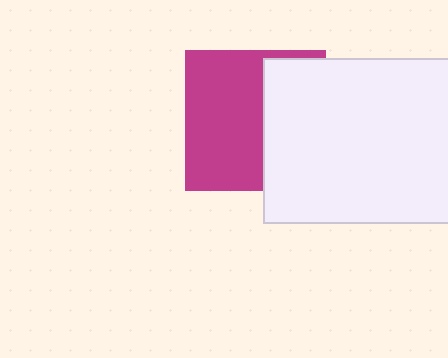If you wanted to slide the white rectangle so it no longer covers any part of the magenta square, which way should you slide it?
Slide it right — that is the most direct way to separate the two shapes.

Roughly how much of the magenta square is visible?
About half of it is visible (roughly 58%).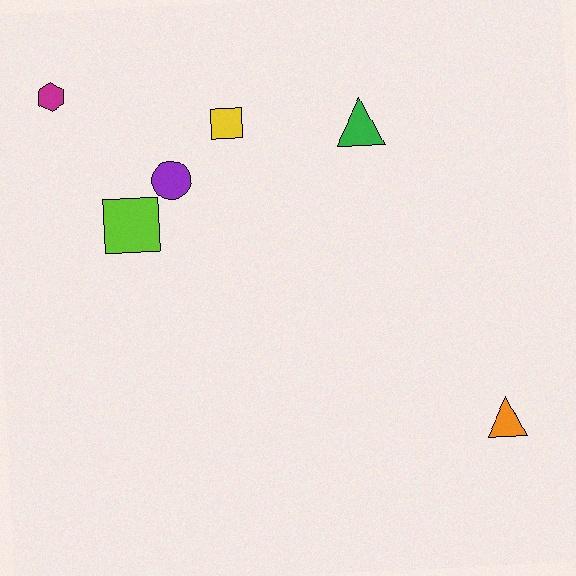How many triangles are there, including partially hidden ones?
There are 2 triangles.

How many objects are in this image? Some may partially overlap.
There are 6 objects.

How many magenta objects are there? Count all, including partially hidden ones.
There is 1 magenta object.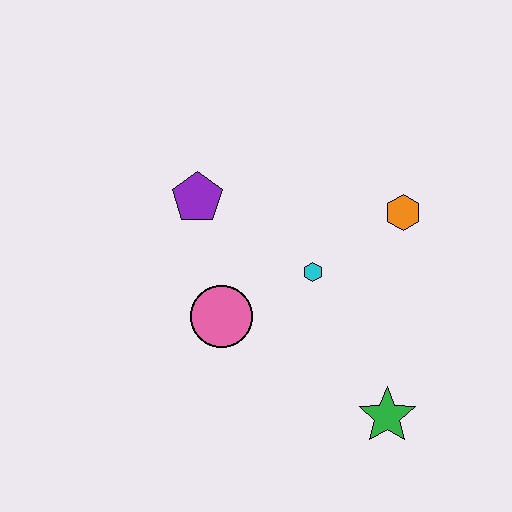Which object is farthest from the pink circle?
The orange hexagon is farthest from the pink circle.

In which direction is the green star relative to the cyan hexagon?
The green star is below the cyan hexagon.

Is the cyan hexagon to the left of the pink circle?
No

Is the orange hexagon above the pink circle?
Yes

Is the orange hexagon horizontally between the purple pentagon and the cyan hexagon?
No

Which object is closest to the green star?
The cyan hexagon is closest to the green star.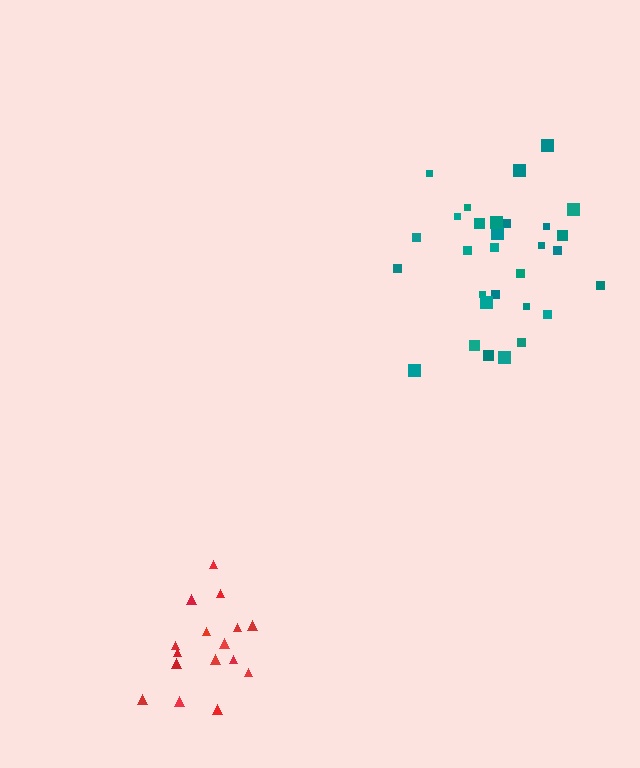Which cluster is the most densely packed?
Teal.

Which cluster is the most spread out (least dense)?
Red.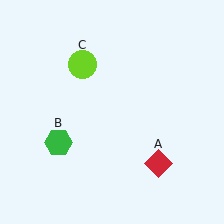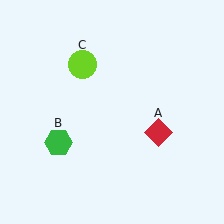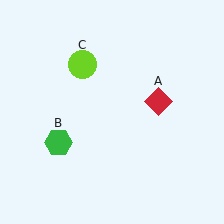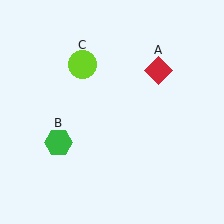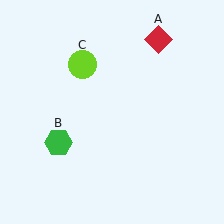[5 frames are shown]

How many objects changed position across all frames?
1 object changed position: red diamond (object A).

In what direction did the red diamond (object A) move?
The red diamond (object A) moved up.